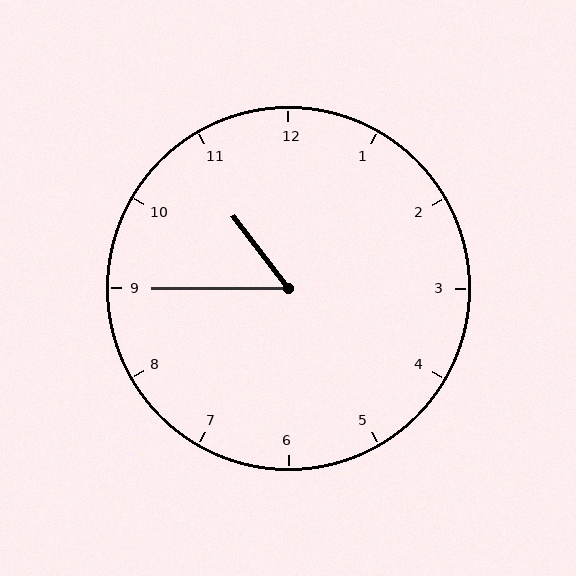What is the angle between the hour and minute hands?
Approximately 52 degrees.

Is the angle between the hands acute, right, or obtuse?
It is acute.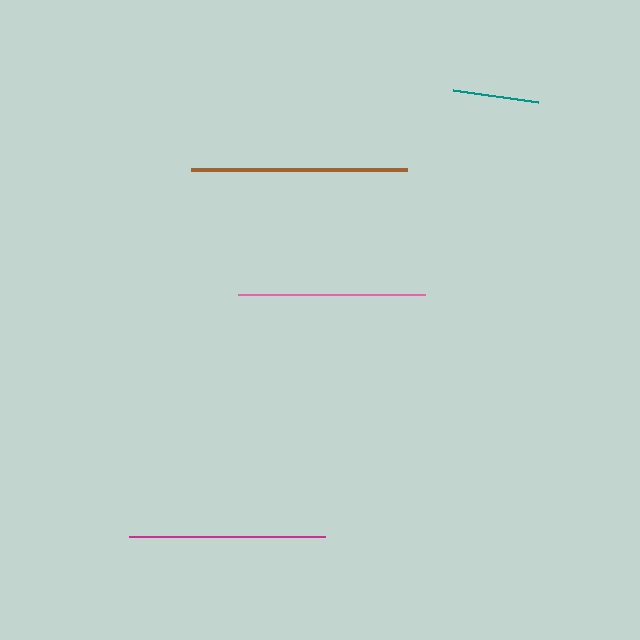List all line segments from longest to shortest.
From longest to shortest: brown, magenta, pink, teal.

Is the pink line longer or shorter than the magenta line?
The magenta line is longer than the pink line.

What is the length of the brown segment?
The brown segment is approximately 216 pixels long.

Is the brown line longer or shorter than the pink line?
The brown line is longer than the pink line.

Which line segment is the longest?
The brown line is the longest at approximately 216 pixels.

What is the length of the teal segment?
The teal segment is approximately 86 pixels long.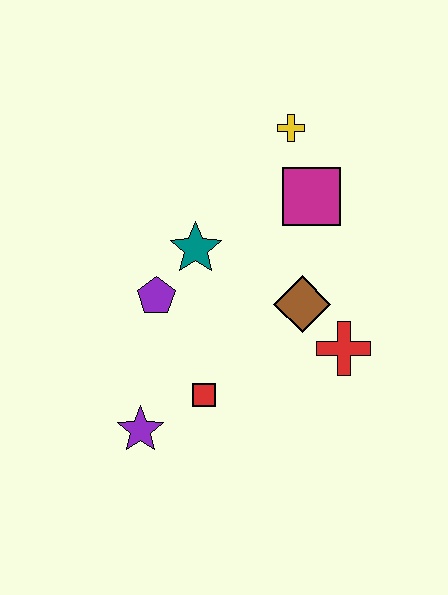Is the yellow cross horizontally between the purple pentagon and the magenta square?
Yes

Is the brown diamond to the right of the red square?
Yes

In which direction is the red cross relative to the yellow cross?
The red cross is below the yellow cross.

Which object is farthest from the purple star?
The yellow cross is farthest from the purple star.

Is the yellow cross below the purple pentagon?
No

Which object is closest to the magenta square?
The yellow cross is closest to the magenta square.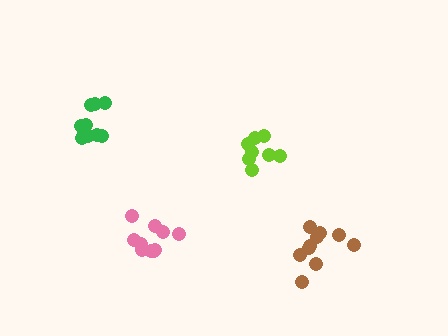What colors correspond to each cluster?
The clusters are colored: lime, green, pink, brown.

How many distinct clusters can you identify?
There are 4 distinct clusters.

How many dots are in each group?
Group 1: 8 dots, Group 2: 10 dots, Group 3: 10 dots, Group 4: 11 dots (39 total).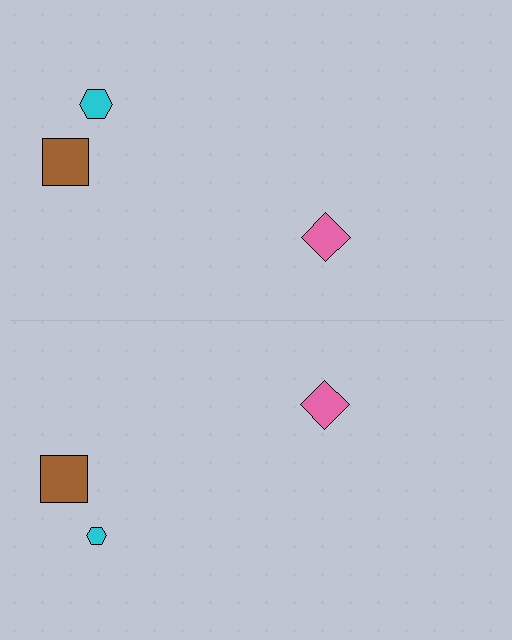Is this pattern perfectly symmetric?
No, the pattern is not perfectly symmetric. The cyan hexagon on the bottom side has a different size than its mirror counterpart.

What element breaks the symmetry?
The cyan hexagon on the bottom side has a different size than its mirror counterpart.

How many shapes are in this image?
There are 6 shapes in this image.